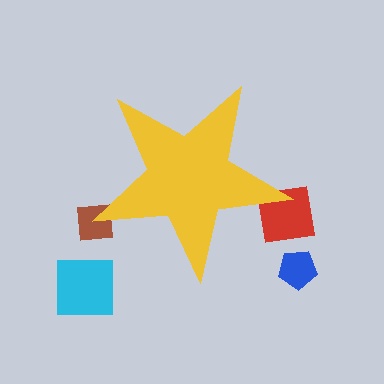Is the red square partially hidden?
Yes, the red square is partially hidden behind the yellow star.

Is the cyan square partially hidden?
No, the cyan square is fully visible.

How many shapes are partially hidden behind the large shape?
2 shapes are partially hidden.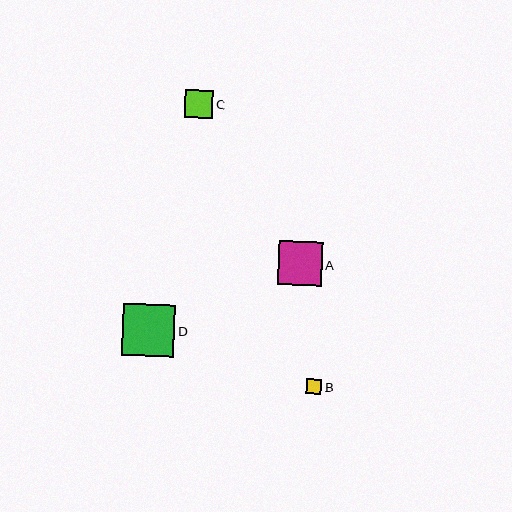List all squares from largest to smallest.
From largest to smallest: D, A, C, B.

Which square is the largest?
Square D is the largest with a size of approximately 52 pixels.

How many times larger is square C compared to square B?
Square C is approximately 1.9 times the size of square B.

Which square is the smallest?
Square B is the smallest with a size of approximately 15 pixels.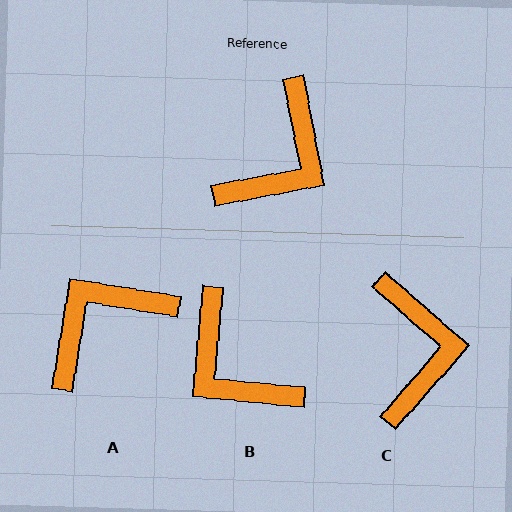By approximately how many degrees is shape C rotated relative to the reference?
Approximately 38 degrees counter-clockwise.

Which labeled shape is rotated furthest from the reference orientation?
A, about 160 degrees away.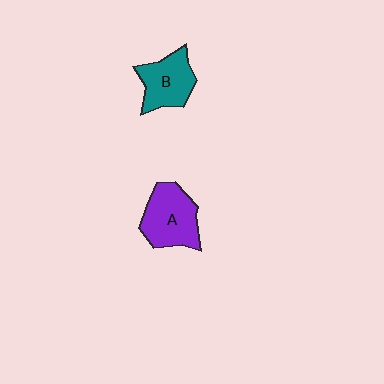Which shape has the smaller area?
Shape B (teal).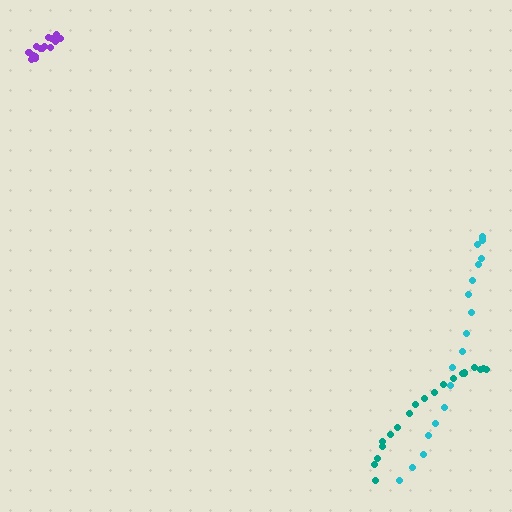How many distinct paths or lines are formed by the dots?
There are 3 distinct paths.